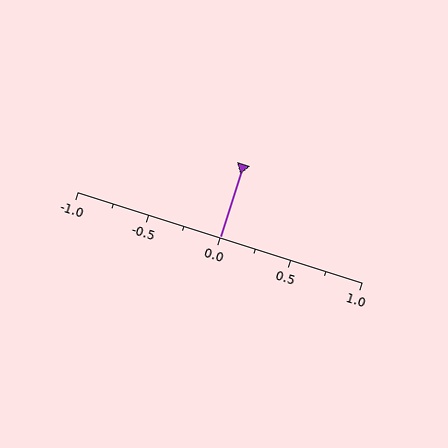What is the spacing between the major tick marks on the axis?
The major ticks are spaced 0.5 apart.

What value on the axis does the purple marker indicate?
The marker indicates approximately 0.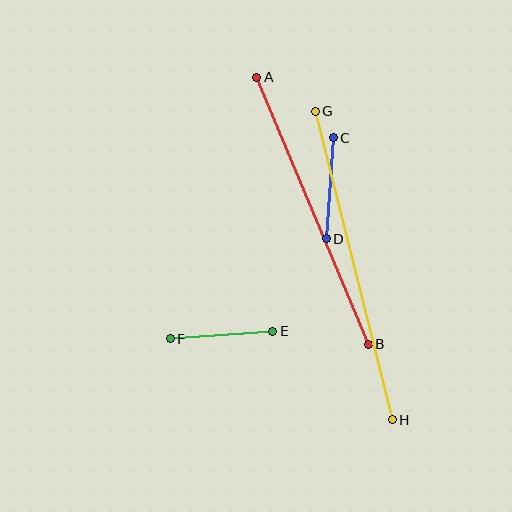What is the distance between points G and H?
The distance is approximately 318 pixels.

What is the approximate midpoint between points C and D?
The midpoint is at approximately (330, 188) pixels.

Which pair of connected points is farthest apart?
Points G and H are farthest apart.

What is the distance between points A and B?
The distance is approximately 289 pixels.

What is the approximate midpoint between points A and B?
The midpoint is at approximately (312, 211) pixels.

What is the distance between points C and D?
The distance is approximately 102 pixels.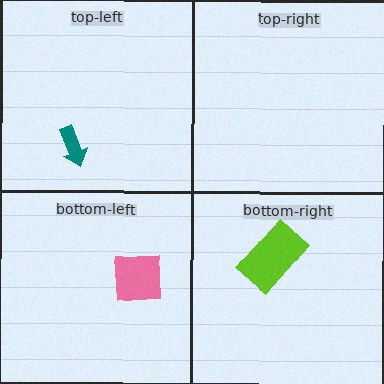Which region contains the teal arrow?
The top-left region.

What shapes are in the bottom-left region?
The pink square.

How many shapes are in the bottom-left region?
1.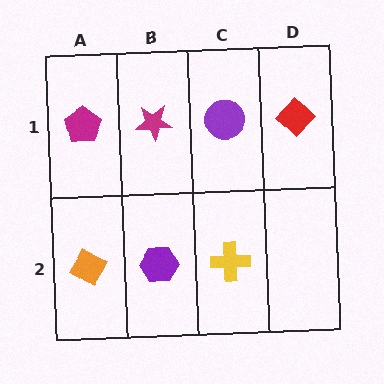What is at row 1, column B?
A magenta star.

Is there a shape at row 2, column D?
No, that cell is empty.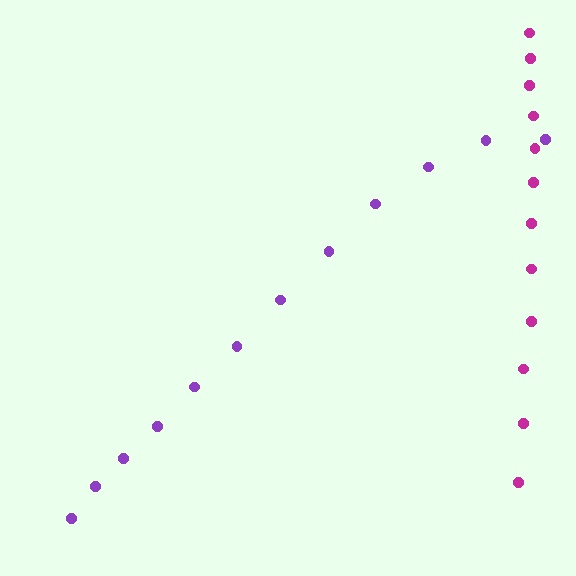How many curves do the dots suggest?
There are 2 distinct paths.